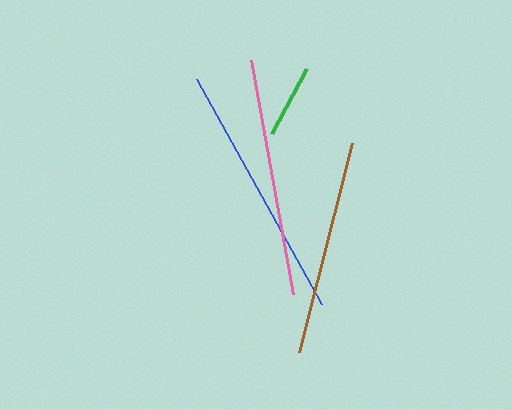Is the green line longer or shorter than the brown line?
The brown line is longer than the green line.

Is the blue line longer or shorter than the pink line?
The blue line is longer than the pink line.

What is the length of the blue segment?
The blue segment is approximately 257 pixels long.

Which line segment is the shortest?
The green line is the shortest at approximately 74 pixels.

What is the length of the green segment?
The green segment is approximately 74 pixels long.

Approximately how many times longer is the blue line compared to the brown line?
The blue line is approximately 1.2 times the length of the brown line.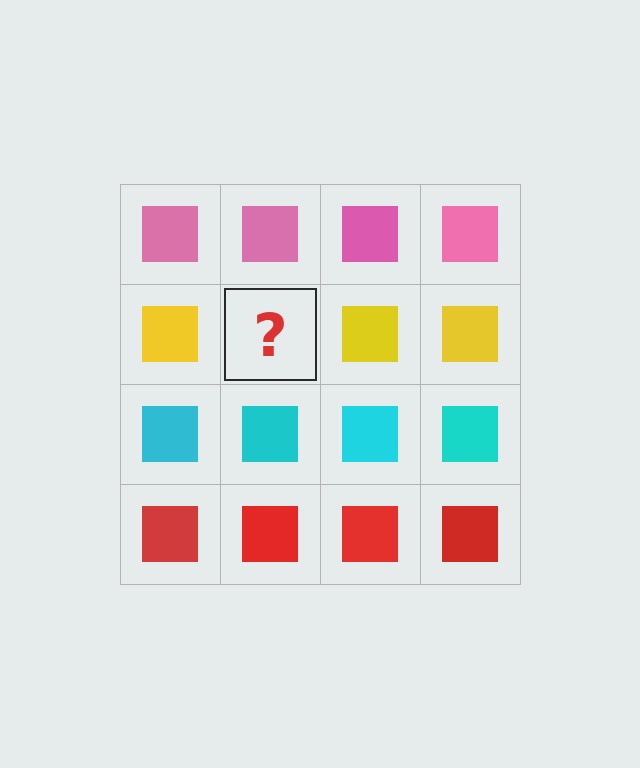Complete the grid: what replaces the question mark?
The question mark should be replaced with a yellow square.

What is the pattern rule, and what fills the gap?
The rule is that each row has a consistent color. The gap should be filled with a yellow square.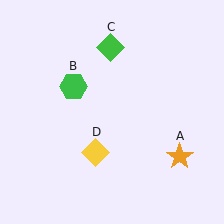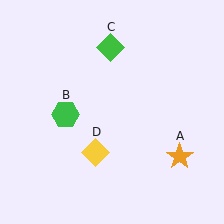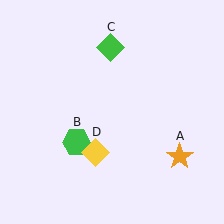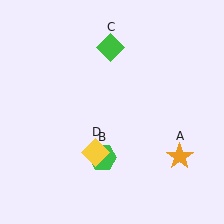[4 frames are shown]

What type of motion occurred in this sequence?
The green hexagon (object B) rotated counterclockwise around the center of the scene.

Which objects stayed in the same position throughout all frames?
Orange star (object A) and green diamond (object C) and yellow diamond (object D) remained stationary.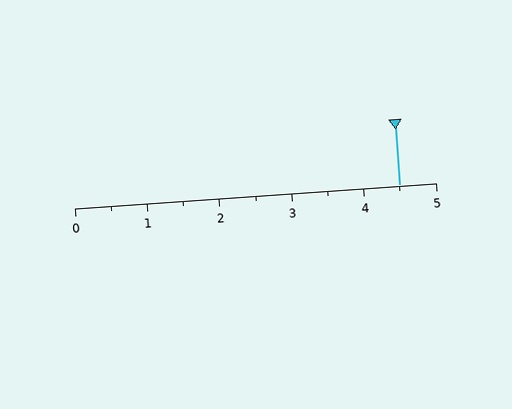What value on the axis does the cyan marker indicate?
The marker indicates approximately 4.5.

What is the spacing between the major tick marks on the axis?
The major ticks are spaced 1 apart.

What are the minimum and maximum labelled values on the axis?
The axis runs from 0 to 5.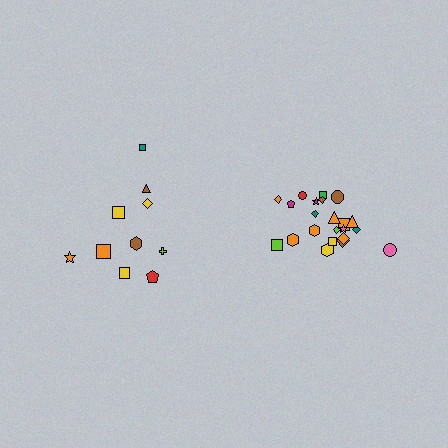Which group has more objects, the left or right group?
The right group.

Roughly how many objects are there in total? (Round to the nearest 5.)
Roughly 30 objects in total.